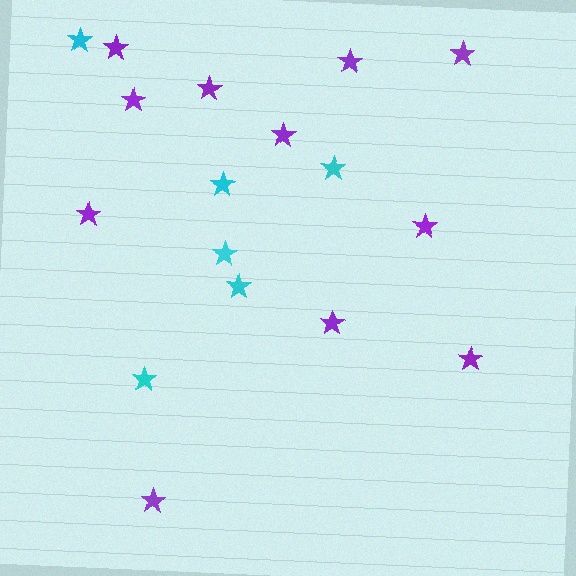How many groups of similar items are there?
There are 2 groups: one group of cyan stars (6) and one group of purple stars (11).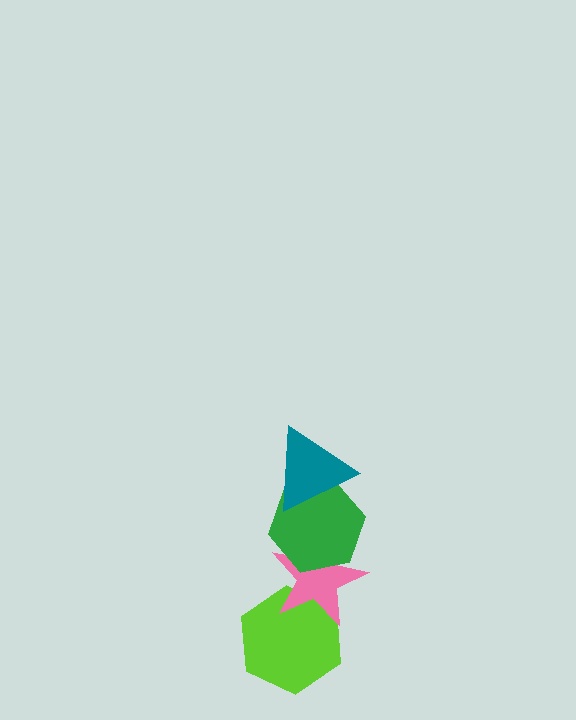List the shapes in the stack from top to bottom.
From top to bottom: the teal triangle, the green hexagon, the pink star, the lime hexagon.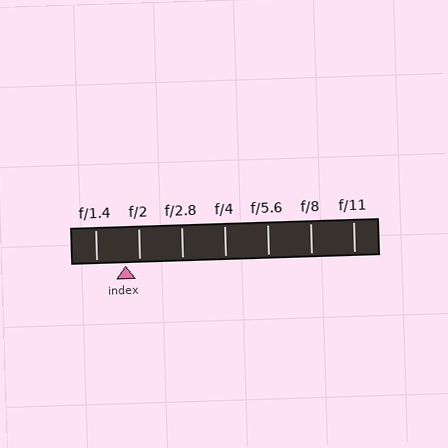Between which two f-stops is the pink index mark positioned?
The index mark is between f/1.4 and f/2.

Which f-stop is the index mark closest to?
The index mark is closest to f/2.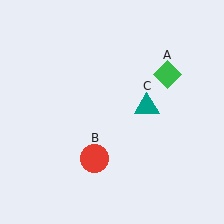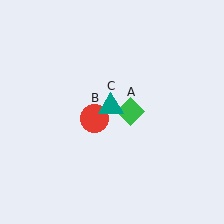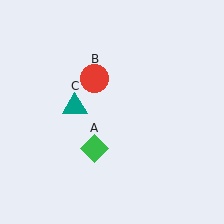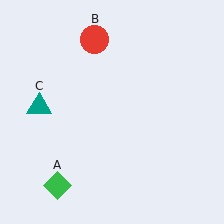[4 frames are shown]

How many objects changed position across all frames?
3 objects changed position: green diamond (object A), red circle (object B), teal triangle (object C).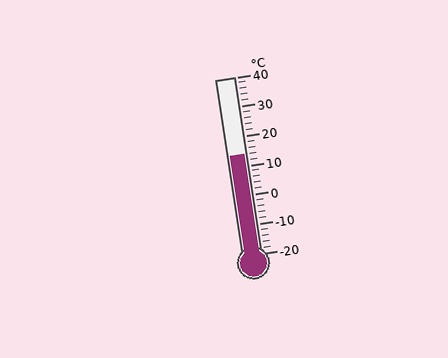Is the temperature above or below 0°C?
The temperature is above 0°C.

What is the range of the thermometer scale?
The thermometer scale ranges from -20°C to 40°C.